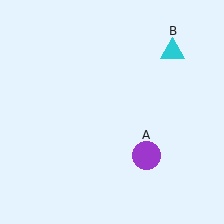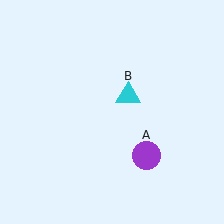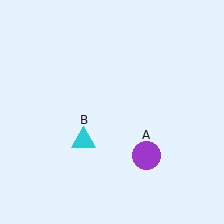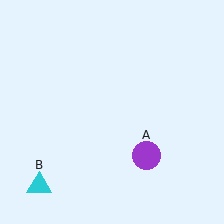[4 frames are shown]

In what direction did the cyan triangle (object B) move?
The cyan triangle (object B) moved down and to the left.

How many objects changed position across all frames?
1 object changed position: cyan triangle (object B).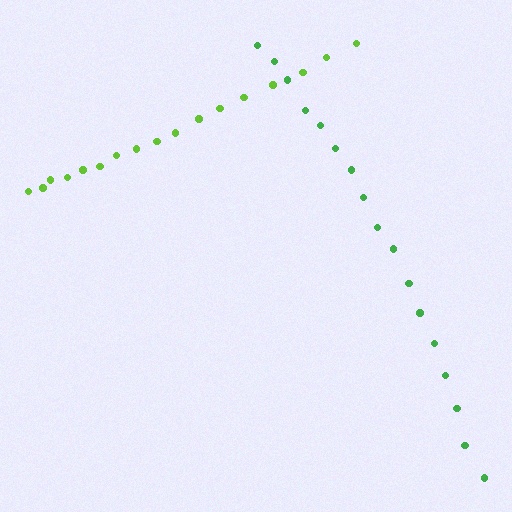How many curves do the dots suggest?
There are 2 distinct paths.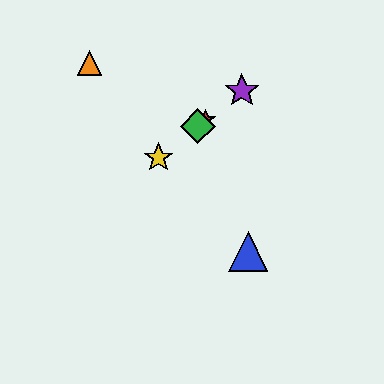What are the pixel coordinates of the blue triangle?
The blue triangle is at (248, 251).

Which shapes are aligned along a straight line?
The red star, the green diamond, the yellow star, the purple star are aligned along a straight line.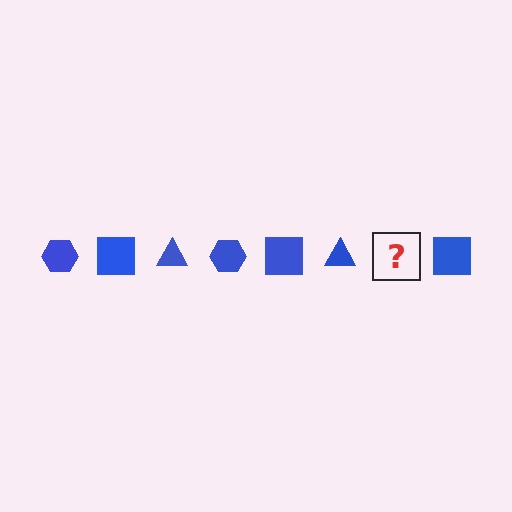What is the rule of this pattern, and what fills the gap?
The rule is that the pattern cycles through hexagon, square, triangle shapes in blue. The gap should be filled with a blue hexagon.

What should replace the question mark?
The question mark should be replaced with a blue hexagon.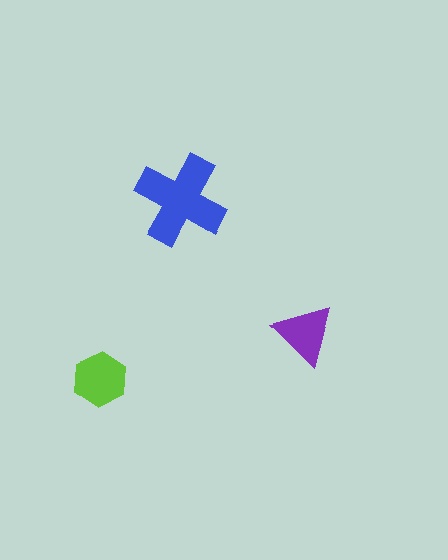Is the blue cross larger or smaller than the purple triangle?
Larger.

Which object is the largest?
The blue cross.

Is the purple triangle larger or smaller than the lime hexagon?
Smaller.